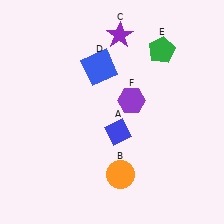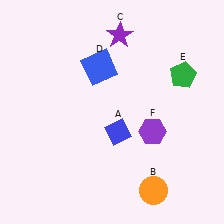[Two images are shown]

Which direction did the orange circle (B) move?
The orange circle (B) moved right.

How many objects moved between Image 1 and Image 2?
3 objects moved between the two images.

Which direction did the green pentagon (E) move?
The green pentagon (E) moved down.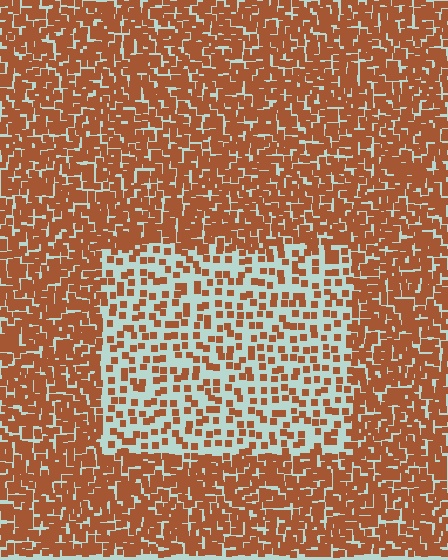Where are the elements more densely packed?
The elements are more densely packed outside the rectangle boundary.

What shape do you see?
I see a rectangle.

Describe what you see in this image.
The image contains small brown elements arranged at two different densities. A rectangle-shaped region is visible where the elements are less densely packed than the surrounding area.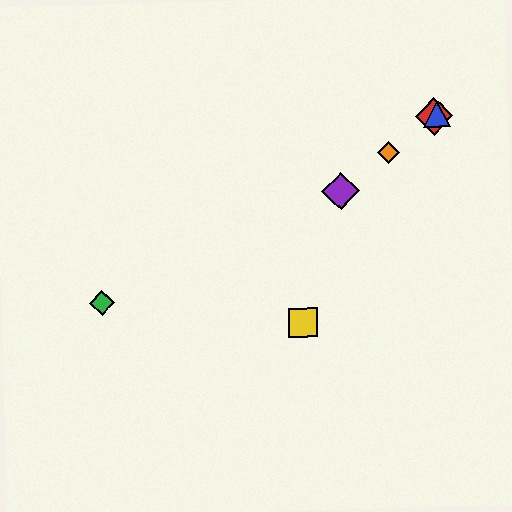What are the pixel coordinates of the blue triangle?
The blue triangle is at (437, 114).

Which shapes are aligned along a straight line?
The red diamond, the blue triangle, the purple diamond, the orange diamond are aligned along a straight line.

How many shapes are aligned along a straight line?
4 shapes (the red diamond, the blue triangle, the purple diamond, the orange diamond) are aligned along a straight line.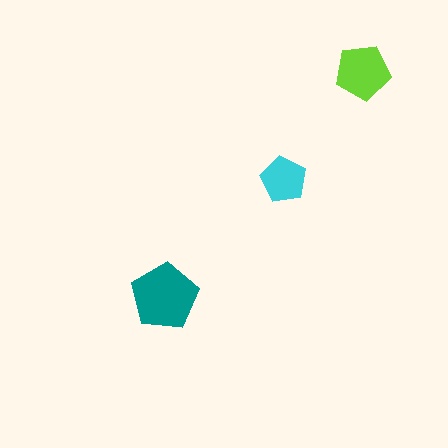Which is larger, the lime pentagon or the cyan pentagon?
The lime one.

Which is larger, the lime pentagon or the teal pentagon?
The teal one.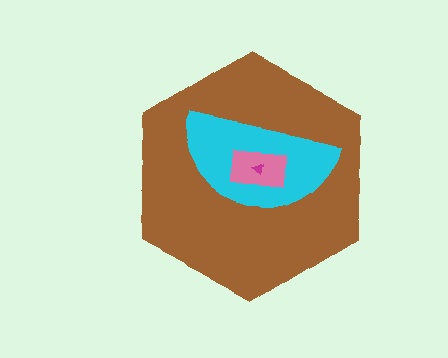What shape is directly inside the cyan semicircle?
The pink rectangle.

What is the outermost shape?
The brown hexagon.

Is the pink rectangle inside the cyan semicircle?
Yes.